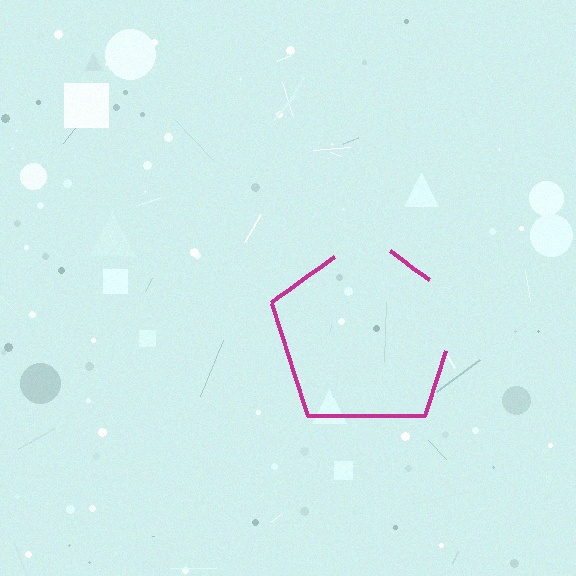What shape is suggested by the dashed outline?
The dashed outline suggests a pentagon.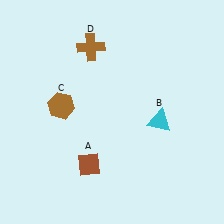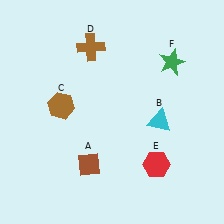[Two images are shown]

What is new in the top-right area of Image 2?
A green star (F) was added in the top-right area of Image 2.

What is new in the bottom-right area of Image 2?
A red hexagon (E) was added in the bottom-right area of Image 2.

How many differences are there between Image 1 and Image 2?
There are 2 differences between the two images.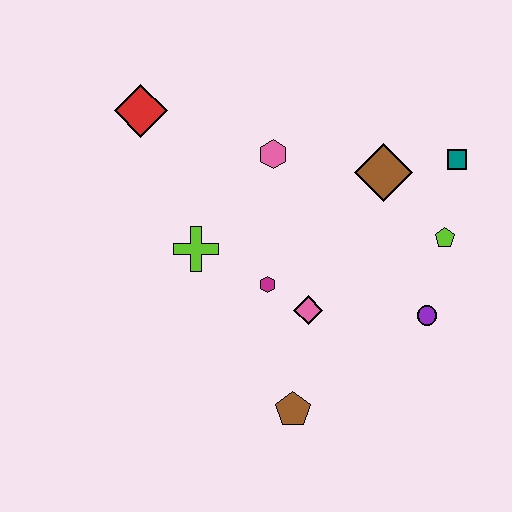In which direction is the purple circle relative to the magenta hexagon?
The purple circle is to the right of the magenta hexagon.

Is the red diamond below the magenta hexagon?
No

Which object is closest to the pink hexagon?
The brown diamond is closest to the pink hexagon.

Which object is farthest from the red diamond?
The purple circle is farthest from the red diamond.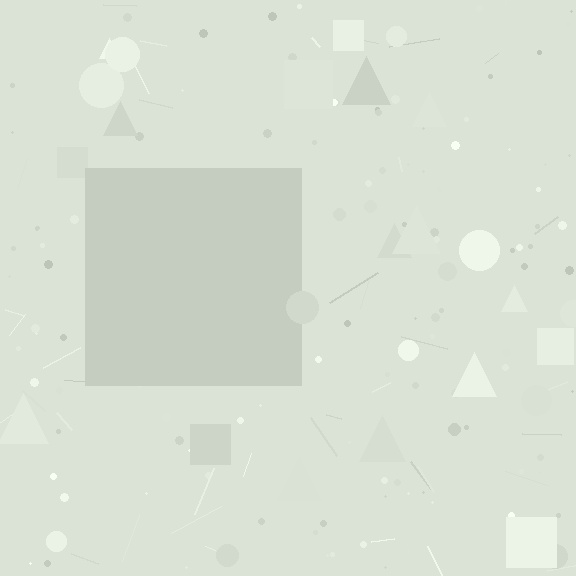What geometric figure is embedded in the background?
A square is embedded in the background.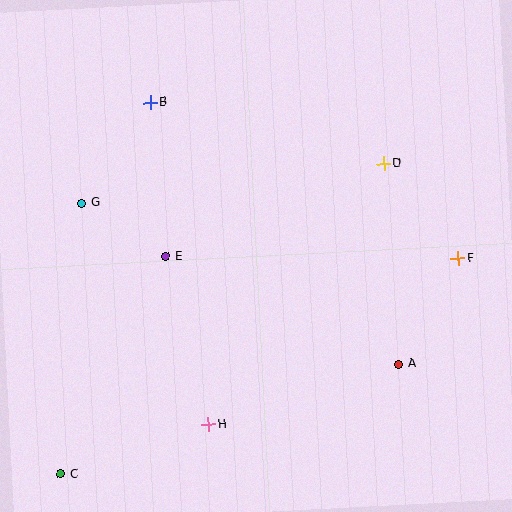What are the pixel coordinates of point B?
Point B is at (150, 103).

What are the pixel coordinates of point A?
Point A is at (399, 364).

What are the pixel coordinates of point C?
Point C is at (61, 474).